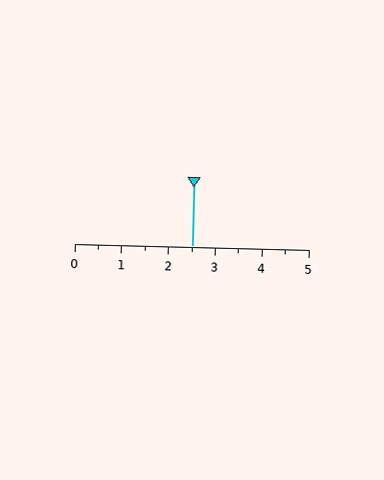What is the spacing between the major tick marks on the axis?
The major ticks are spaced 1 apart.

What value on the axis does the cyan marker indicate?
The marker indicates approximately 2.5.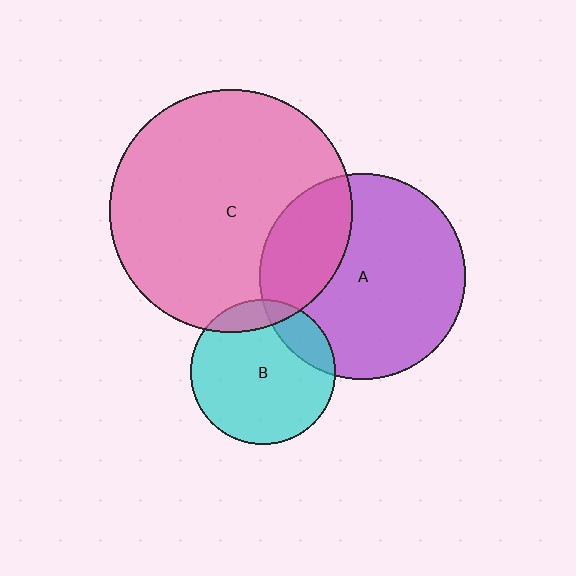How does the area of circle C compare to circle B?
Approximately 2.8 times.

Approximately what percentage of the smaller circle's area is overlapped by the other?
Approximately 15%.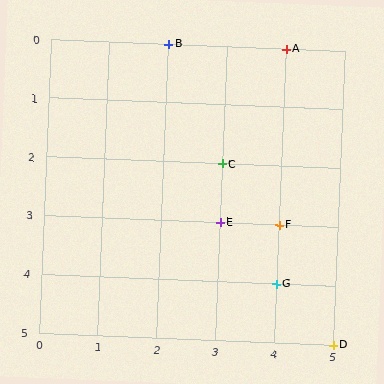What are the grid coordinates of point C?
Point C is at grid coordinates (3, 2).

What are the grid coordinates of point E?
Point E is at grid coordinates (3, 3).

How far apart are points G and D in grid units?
Points G and D are 1 column and 1 row apart (about 1.4 grid units diagonally).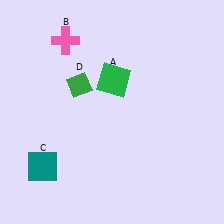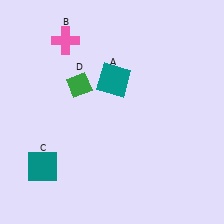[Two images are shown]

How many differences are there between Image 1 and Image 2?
There is 1 difference between the two images.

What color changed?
The square (A) changed from green in Image 1 to teal in Image 2.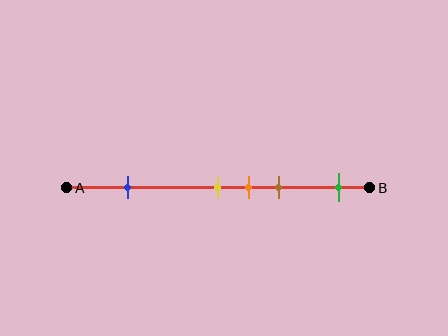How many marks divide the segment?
There are 5 marks dividing the segment.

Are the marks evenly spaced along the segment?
No, the marks are not evenly spaced.